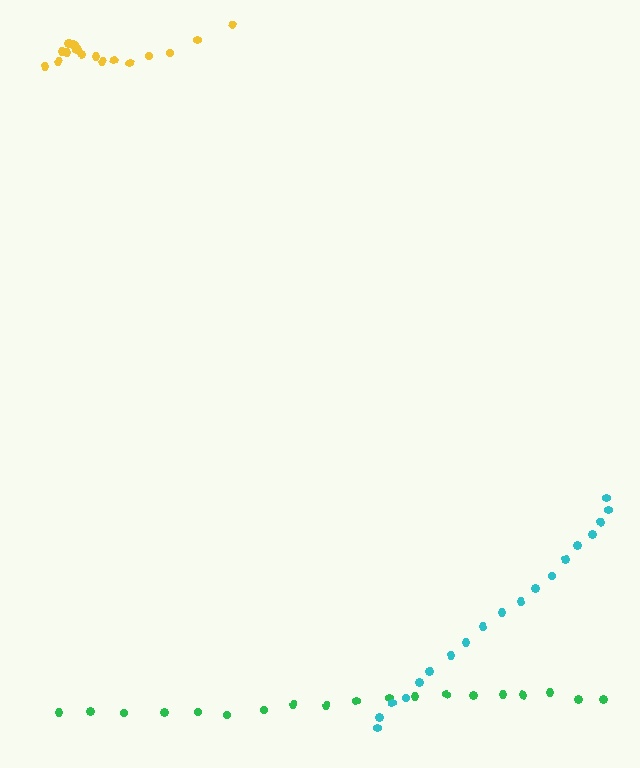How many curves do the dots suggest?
There are 3 distinct paths.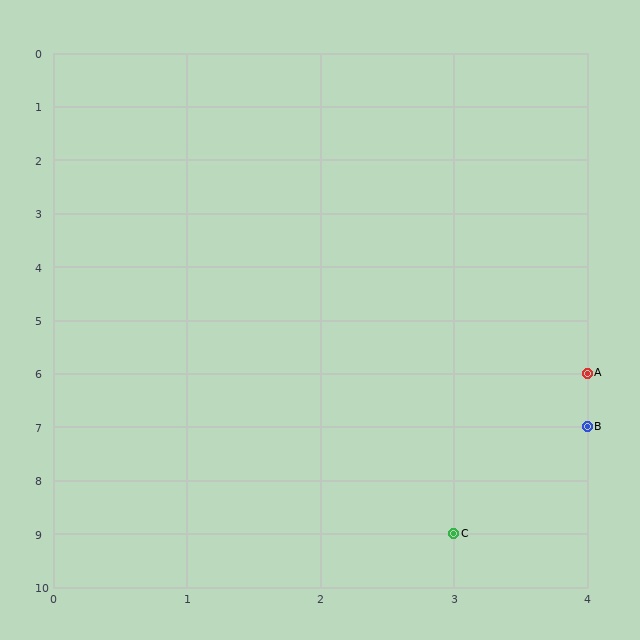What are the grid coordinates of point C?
Point C is at grid coordinates (3, 9).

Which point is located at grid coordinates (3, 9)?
Point C is at (3, 9).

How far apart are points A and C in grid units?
Points A and C are 1 column and 3 rows apart (about 3.2 grid units diagonally).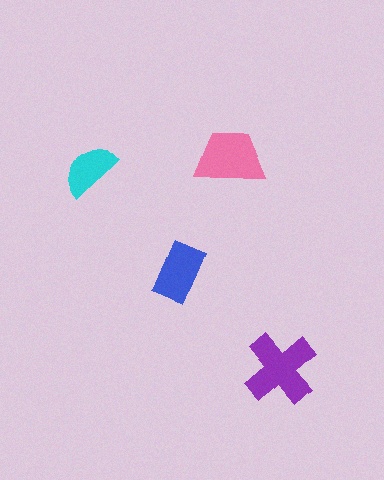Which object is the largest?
The purple cross.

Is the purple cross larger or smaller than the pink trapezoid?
Larger.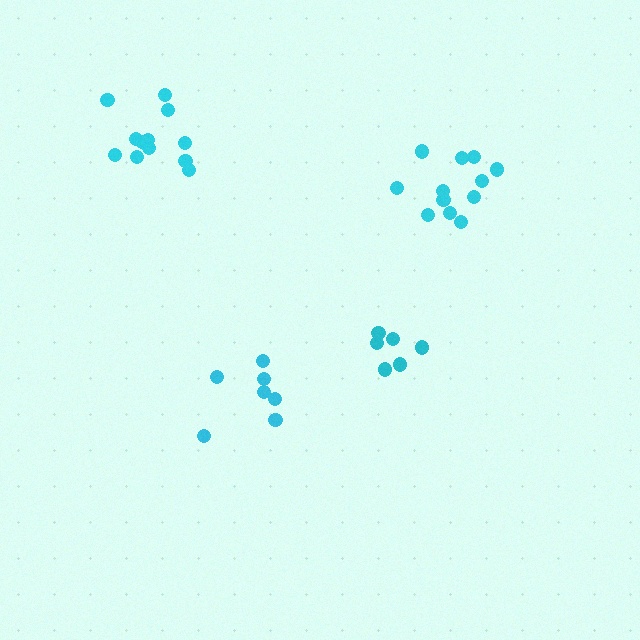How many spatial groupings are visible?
There are 4 spatial groupings.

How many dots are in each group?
Group 1: 12 dots, Group 2: 7 dots, Group 3: 6 dots, Group 4: 12 dots (37 total).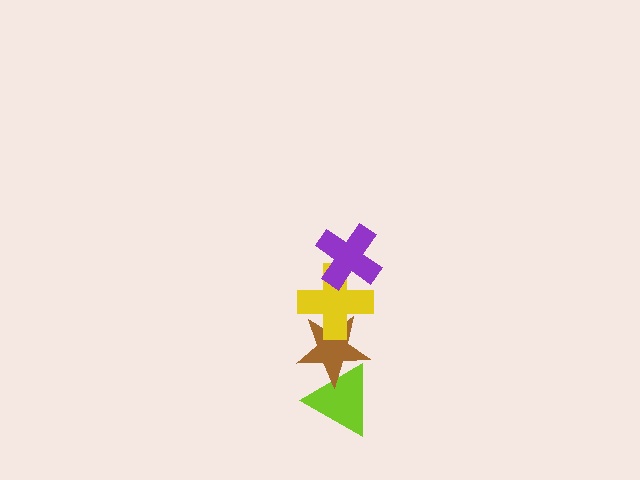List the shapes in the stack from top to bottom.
From top to bottom: the purple cross, the yellow cross, the brown star, the lime triangle.